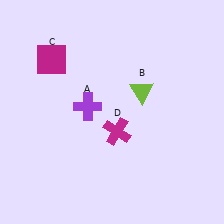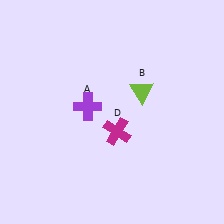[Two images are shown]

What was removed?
The magenta square (C) was removed in Image 2.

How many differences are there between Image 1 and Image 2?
There is 1 difference between the two images.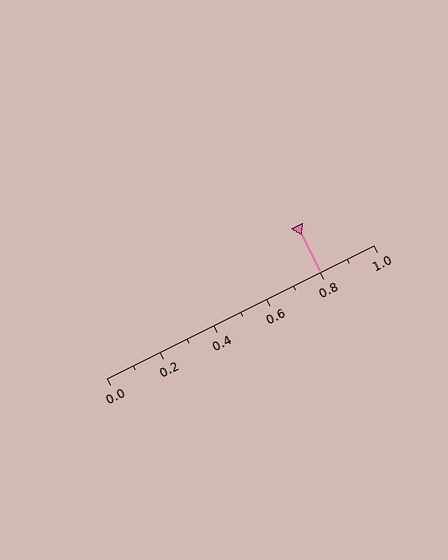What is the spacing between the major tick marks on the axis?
The major ticks are spaced 0.2 apart.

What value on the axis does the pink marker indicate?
The marker indicates approximately 0.8.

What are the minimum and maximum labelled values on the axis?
The axis runs from 0.0 to 1.0.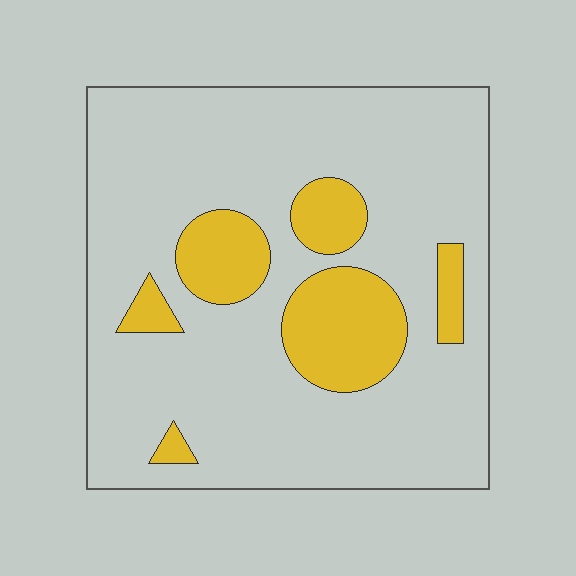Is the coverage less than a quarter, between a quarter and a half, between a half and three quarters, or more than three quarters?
Less than a quarter.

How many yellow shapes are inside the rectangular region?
6.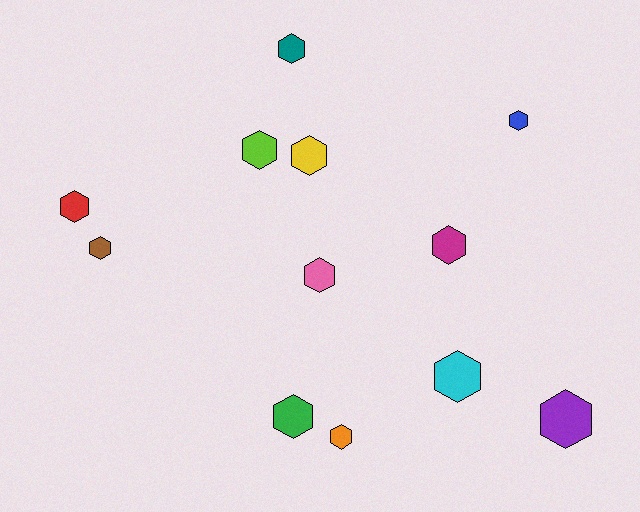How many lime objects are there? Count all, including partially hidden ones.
There is 1 lime object.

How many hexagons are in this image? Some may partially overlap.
There are 12 hexagons.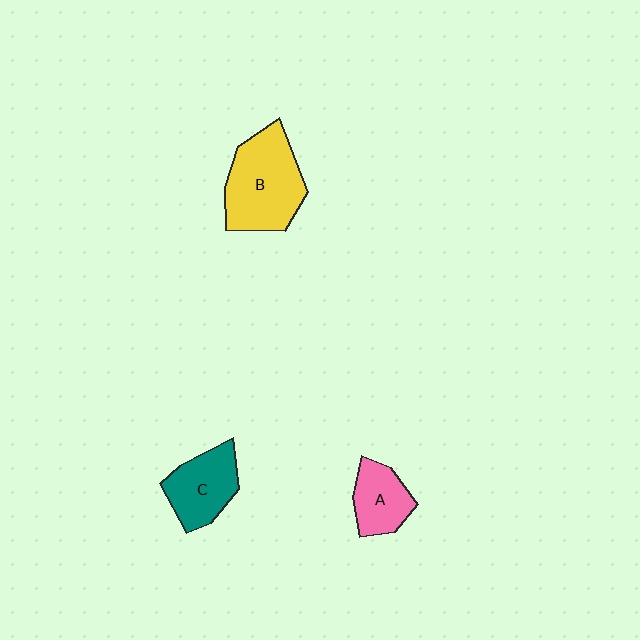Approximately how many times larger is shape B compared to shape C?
Approximately 1.5 times.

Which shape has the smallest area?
Shape A (pink).